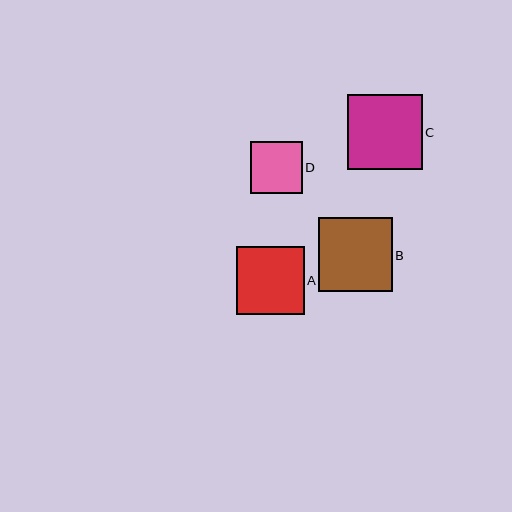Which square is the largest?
Square C is the largest with a size of approximately 75 pixels.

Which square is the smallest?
Square D is the smallest with a size of approximately 52 pixels.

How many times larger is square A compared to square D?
Square A is approximately 1.3 times the size of square D.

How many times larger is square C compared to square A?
Square C is approximately 1.1 times the size of square A.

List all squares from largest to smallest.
From largest to smallest: C, B, A, D.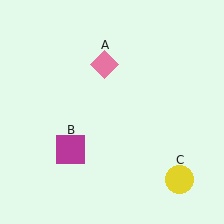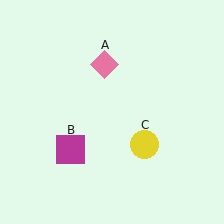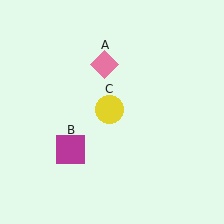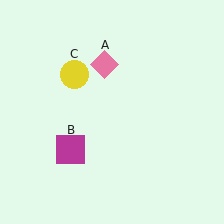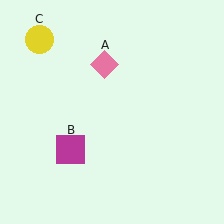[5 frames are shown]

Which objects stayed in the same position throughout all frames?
Pink diamond (object A) and magenta square (object B) remained stationary.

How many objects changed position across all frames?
1 object changed position: yellow circle (object C).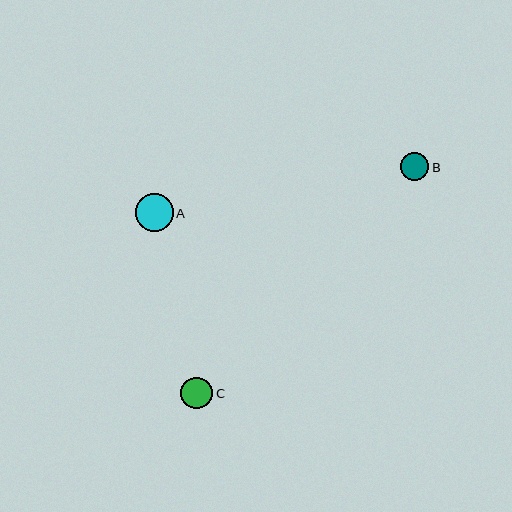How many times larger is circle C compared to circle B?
Circle C is approximately 1.1 times the size of circle B.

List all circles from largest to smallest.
From largest to smallest: A, C, B.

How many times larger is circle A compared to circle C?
Circle A is approximately 1.2 times the size of circle C.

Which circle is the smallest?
Circle B is the smallest with a size of approximately 28 pixels.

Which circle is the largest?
Circle A is the largest with a size of approximately 38 pixels.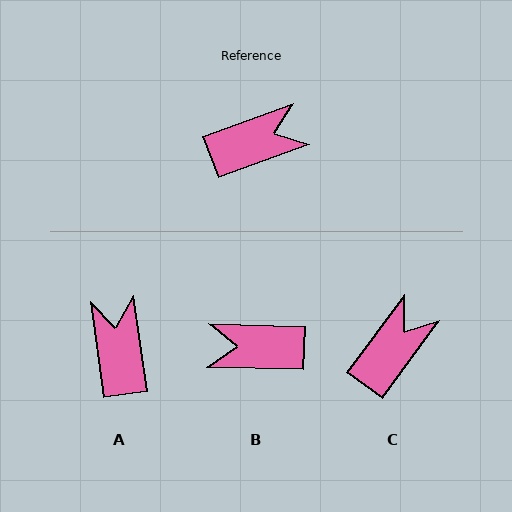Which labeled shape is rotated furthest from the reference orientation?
B, about 158 degrees away.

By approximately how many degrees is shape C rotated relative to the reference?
Approximately 33 degrees counter-clockwise.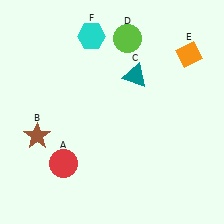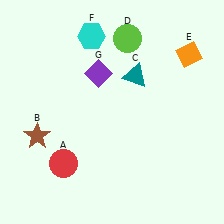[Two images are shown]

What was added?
A purple diamond (G) was added in Image 2.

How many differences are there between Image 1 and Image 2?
There is 1 difference between the two images.